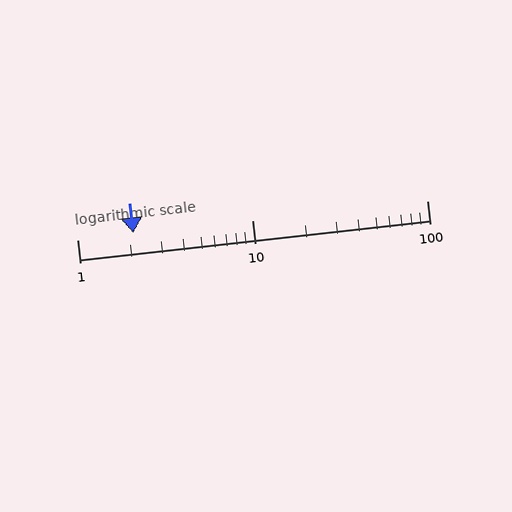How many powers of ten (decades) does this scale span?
The scale spans 2 decades, from 1 to 100.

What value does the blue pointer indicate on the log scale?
The pointer indicates approximately 2.1.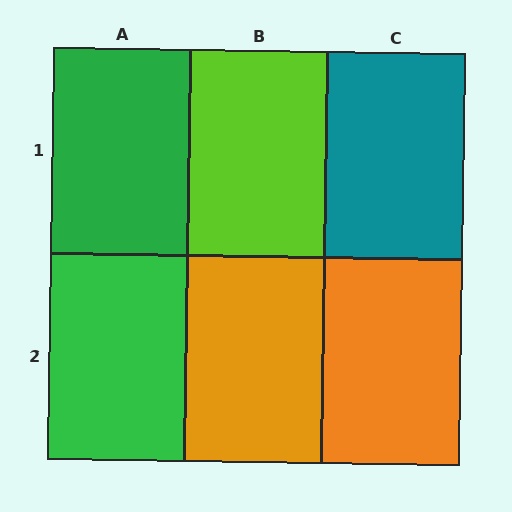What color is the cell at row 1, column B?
Lime.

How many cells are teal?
1 cell is teal.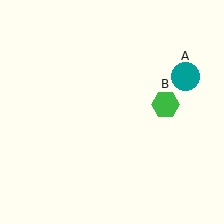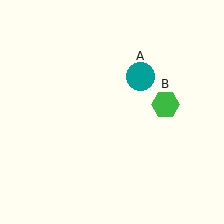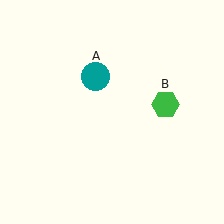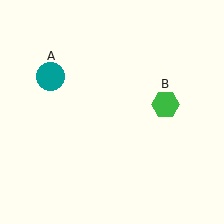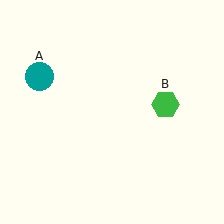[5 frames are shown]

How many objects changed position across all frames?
1 object changed position: teal circle (object A).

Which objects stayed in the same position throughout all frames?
Green hexagon (object B) remained stationary.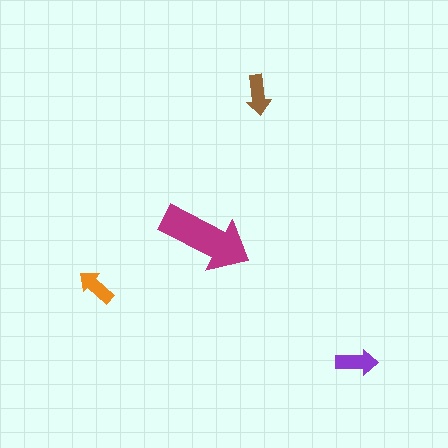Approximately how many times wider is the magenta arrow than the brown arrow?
About 2.5 times wider.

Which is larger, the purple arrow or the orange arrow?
The purple one.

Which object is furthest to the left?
The orange arrow is leftmost.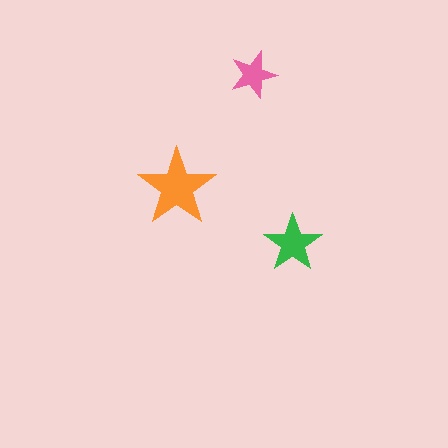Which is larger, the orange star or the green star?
The orange one.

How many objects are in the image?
There are 3 objects in the image.